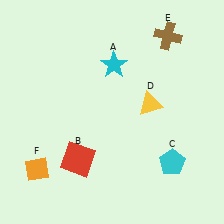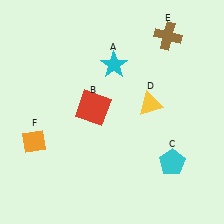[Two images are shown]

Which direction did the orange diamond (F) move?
The orange diamond (F) moved up.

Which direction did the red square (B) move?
The red square (B) moved up.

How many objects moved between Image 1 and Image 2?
2 objects moved between the two images.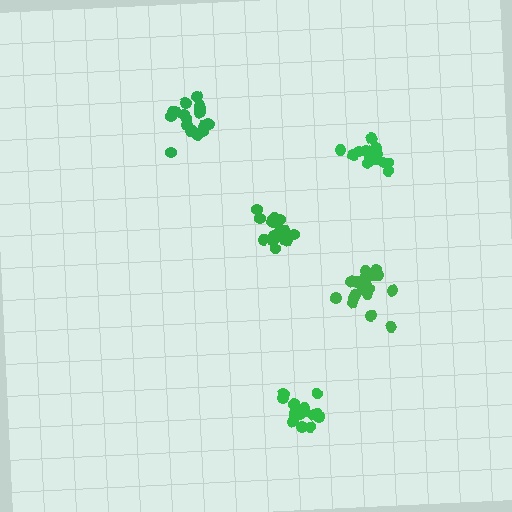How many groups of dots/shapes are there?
There are 5 groups.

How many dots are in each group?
Group 1: 16 dots, Group 2: 18 dots, Group 3: 19 dots, Group 4: 20 dots, Group 5: 14 dots (87 total).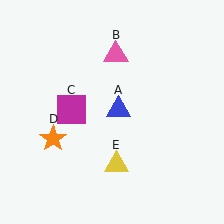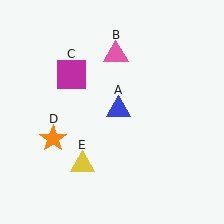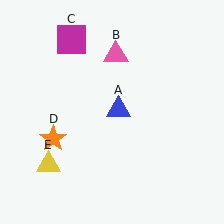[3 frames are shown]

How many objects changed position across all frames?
2 objects changed position: magenta square (object C), yellow triangle (object E).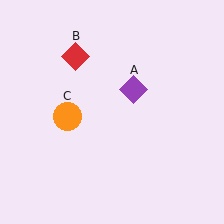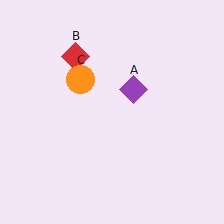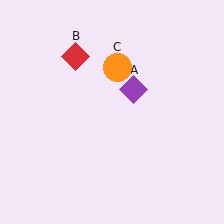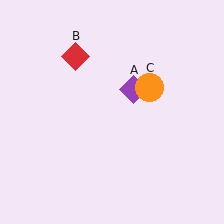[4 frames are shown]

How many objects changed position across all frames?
1 object changed position: orange circle (object C).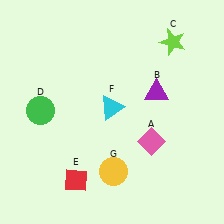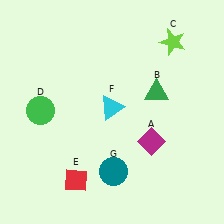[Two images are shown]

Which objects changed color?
A changed from pink to magenta. B changed from purple to green. G changed from yellow to teal.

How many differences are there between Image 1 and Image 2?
There are 3 differences between the two images.